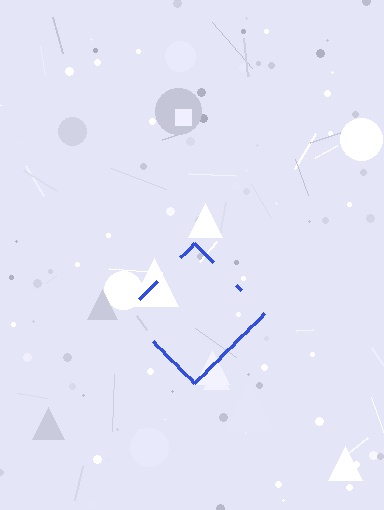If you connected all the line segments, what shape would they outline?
They would outline a diamond.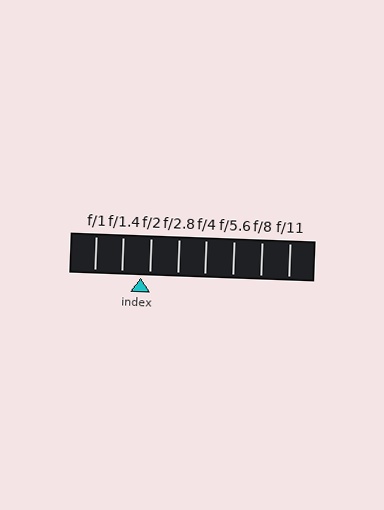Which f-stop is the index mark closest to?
The index mark is closest to f/2.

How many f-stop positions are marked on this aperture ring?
There are 8 f-stop positions marked.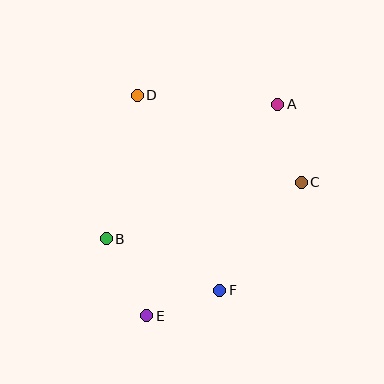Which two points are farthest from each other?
Points A and E are farthest from each other.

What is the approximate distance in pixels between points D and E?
The distance between D and E is approximately 221 pixels.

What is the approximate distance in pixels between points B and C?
The distance between B and C is approximately 203 pixels.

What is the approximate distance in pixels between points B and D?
The distance between B and D is approximately 147 pixels.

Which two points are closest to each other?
Points E and F are closest to each other.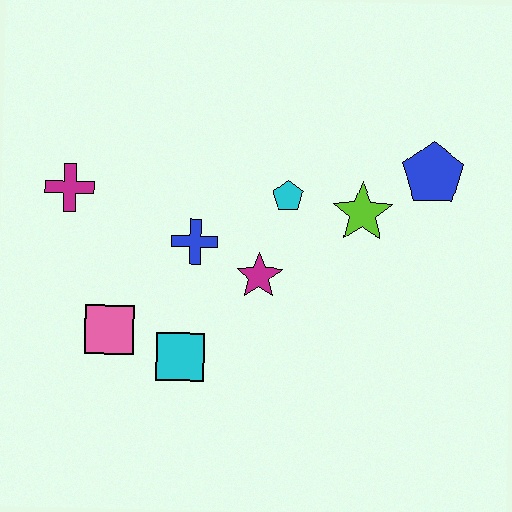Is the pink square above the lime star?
No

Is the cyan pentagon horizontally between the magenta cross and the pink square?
No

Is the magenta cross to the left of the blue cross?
Yes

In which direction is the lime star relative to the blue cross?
The lime star is to the right of the blue cross.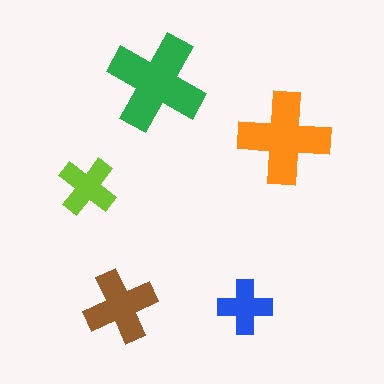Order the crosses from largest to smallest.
the green one, the orange one, the brown one, the lime one, the blue one.